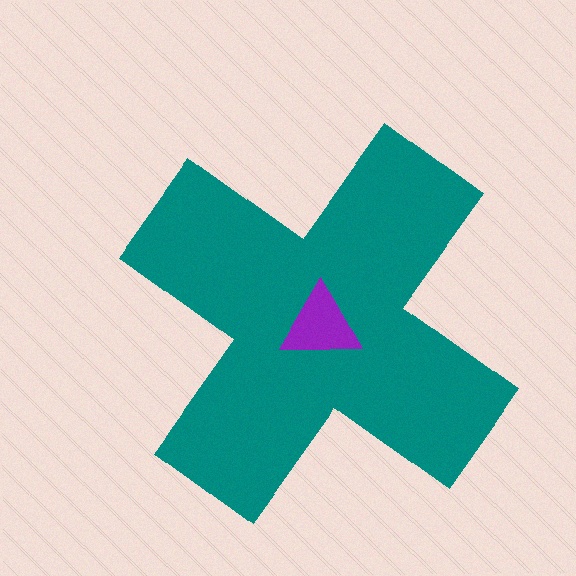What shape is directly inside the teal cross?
The purple triangle.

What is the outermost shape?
The teal cross.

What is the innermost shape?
The purple triangle.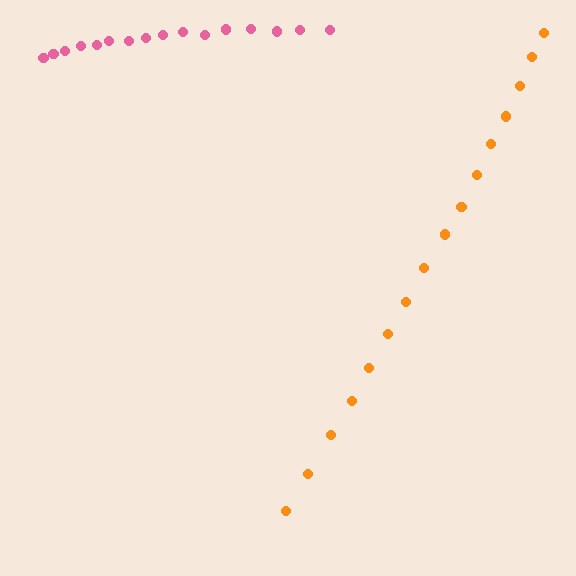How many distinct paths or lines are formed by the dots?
There are 2 distinct paths.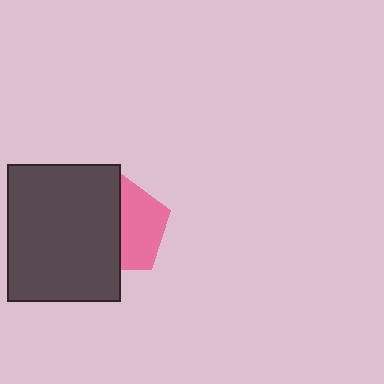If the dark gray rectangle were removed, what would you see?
You would see the complete pink pentagon.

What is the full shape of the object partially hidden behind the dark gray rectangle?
The partially hidden object is a pink pentagon.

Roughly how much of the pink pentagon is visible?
About half of it is visible (roughly 49%).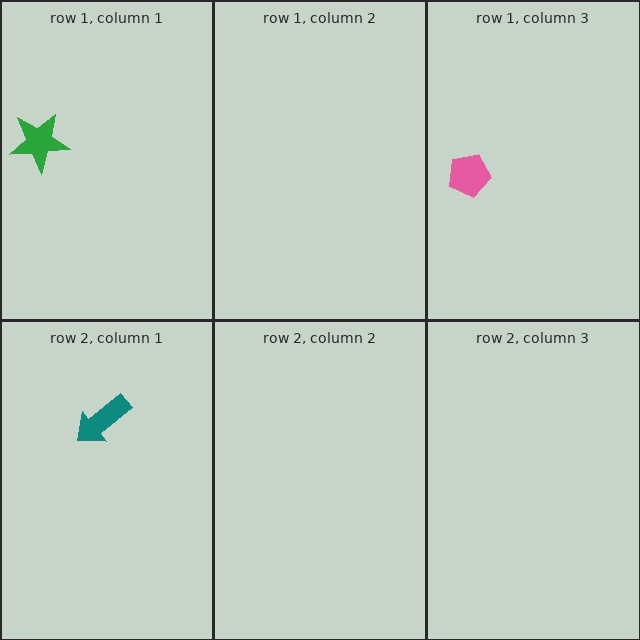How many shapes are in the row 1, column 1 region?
1.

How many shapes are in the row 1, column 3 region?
1.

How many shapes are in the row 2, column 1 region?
1.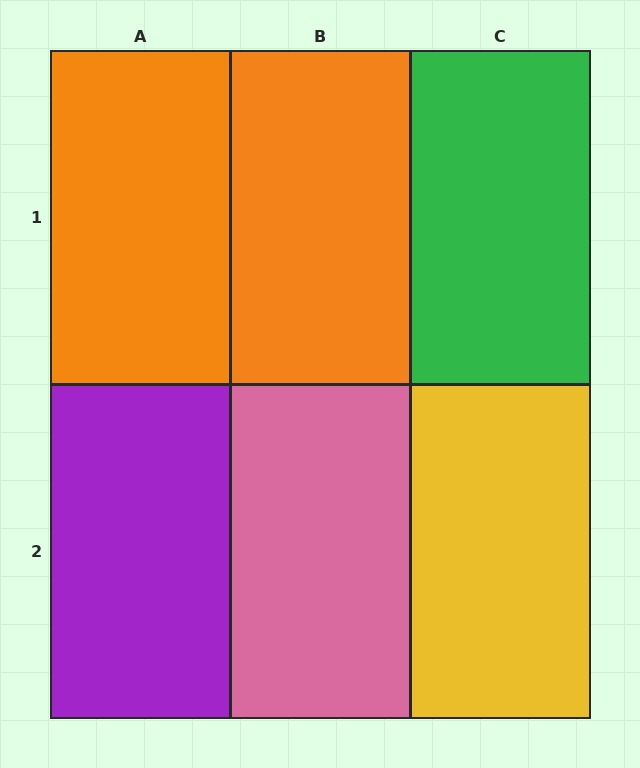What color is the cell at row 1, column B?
Orange.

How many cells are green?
1 cell is green.